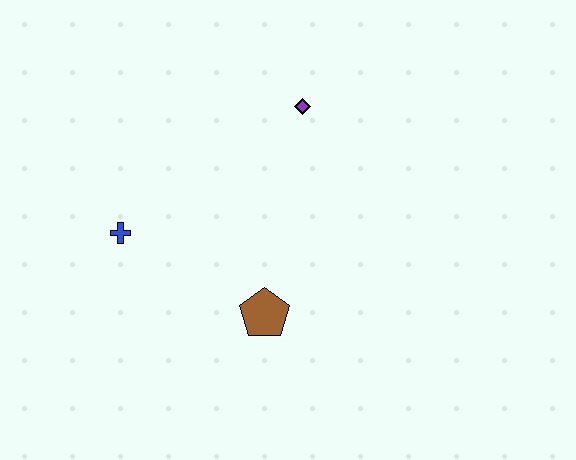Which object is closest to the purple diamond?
The brown pentagon is closest to the purple diamond.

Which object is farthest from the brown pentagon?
The purple diamond is farthest from the brown pentagon.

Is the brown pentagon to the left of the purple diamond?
Yes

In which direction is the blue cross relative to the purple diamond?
The blue cross is to the left of the purple diamond.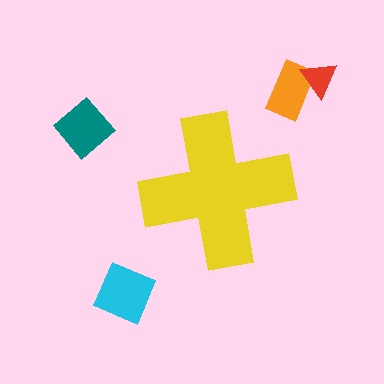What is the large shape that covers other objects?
A yellow cross.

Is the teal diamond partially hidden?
No, the teal diamond is fully visible.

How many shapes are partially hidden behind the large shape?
0 shapes are partially hidden.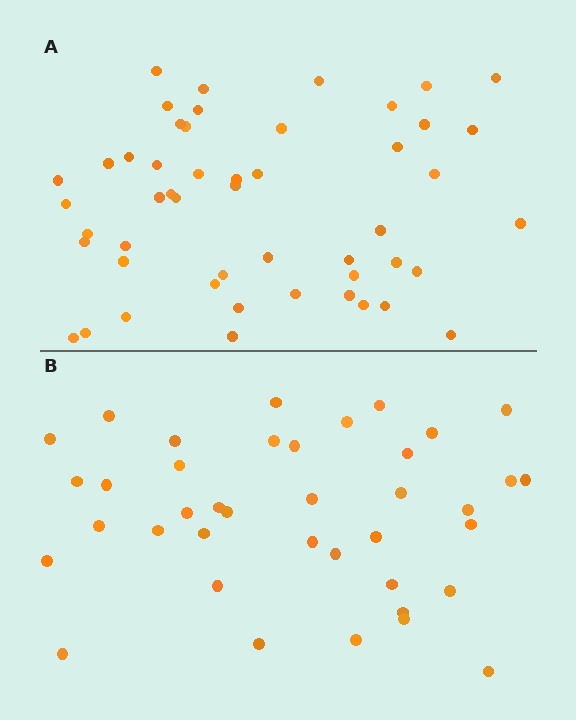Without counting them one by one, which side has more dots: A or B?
Region A (the top region) has more dots.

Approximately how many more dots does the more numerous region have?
Region A has roughly 12 or so more dots than region B.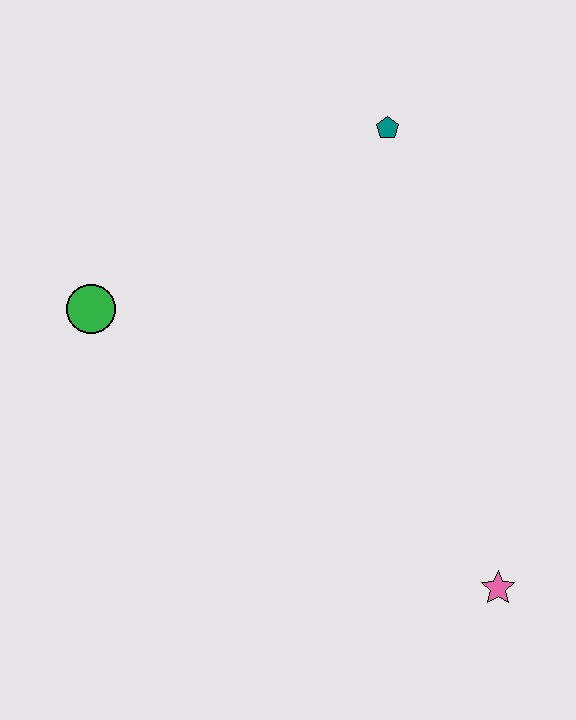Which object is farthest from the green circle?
The pink star is farthest from the green circle.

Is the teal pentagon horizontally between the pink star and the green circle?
Yes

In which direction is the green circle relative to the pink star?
The green circle is to the left of the pink star.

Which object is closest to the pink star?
The teal pentagon is closest to the pink star.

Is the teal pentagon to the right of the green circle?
Yes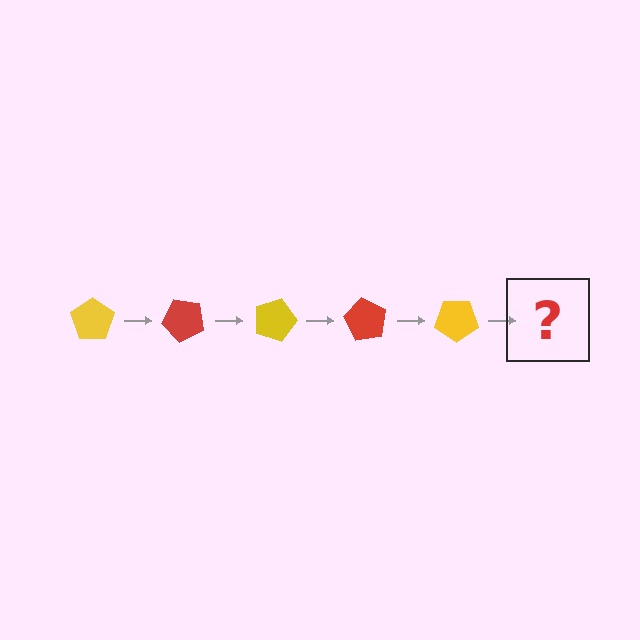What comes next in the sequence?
The next element should be a red pentagon, rotated 225 degrees from the start.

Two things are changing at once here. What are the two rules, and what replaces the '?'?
The two rules are that it rotates 45 degrees each step and the color cycles through yellow and red. The '?' should be a red pentagon, rotated 225 degrees from the start.